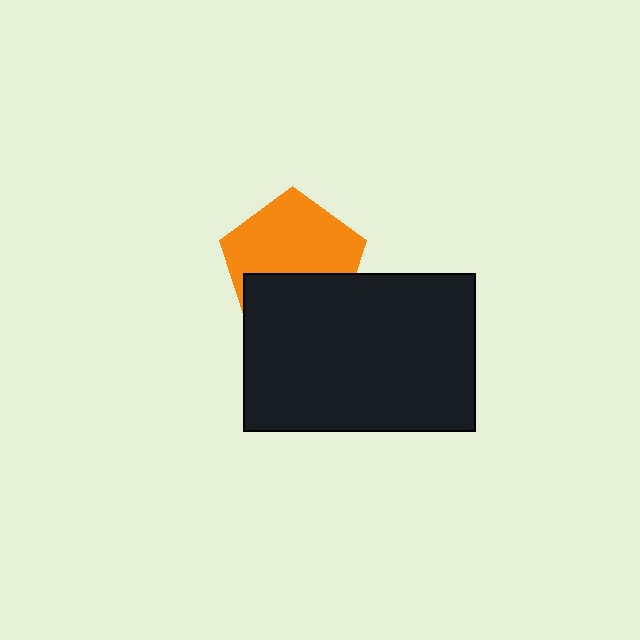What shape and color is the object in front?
The object in front is a black rectangle.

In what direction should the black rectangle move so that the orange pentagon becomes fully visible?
The black rectangle should move down. That is the shortest direction to clear the overlap and leave the orange pentagon fully visible.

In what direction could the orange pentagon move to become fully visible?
The orange pentagon could move up. That would shift it out from behind the black rectangle entirely.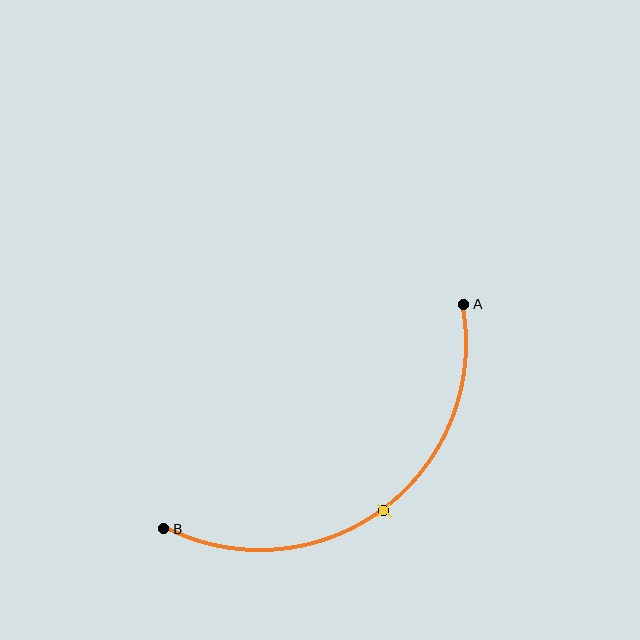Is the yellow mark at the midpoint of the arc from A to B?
Yes. The yellow mark lies on the arc at equal arc-length from both A and B — it is the arc midpoint.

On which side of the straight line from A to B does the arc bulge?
The arc bulges below and to the right of the straight line connecting A and B.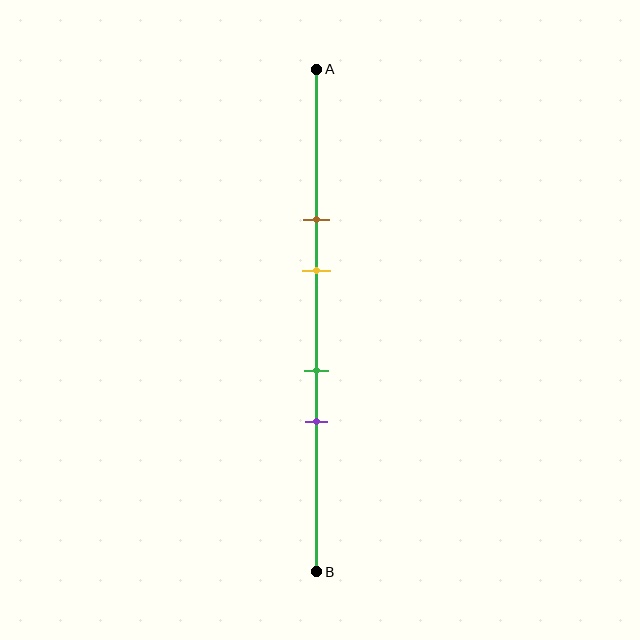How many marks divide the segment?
There are 4 marks dividing the segment.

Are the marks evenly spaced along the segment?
No, the marks are not evenly spaced.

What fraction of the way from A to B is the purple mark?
The purple mark is approximately 70% (0.7) of the way from A to B.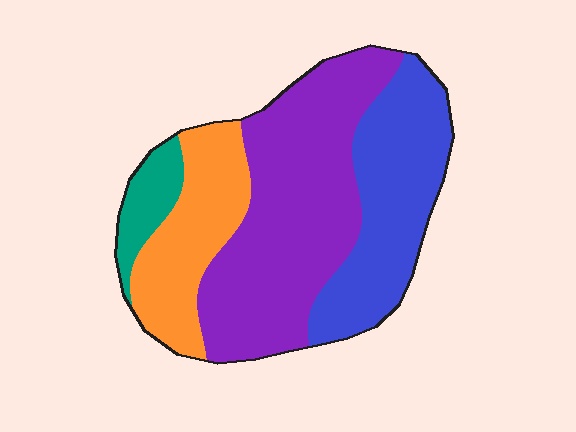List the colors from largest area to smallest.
From largest to smallest: purple, blue, orange, teal.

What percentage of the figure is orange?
Orange takes up about one fifth (1/5) of the figure.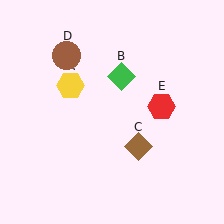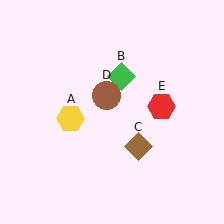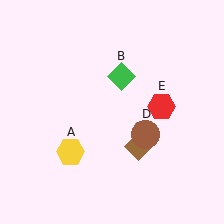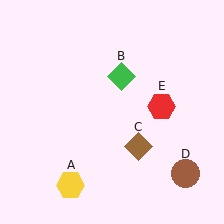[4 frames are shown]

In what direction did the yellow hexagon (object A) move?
The yellow hexagon (object A) moved down.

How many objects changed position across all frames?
2 objects changed position: yellow hexagon (object A), brown circle (object D).